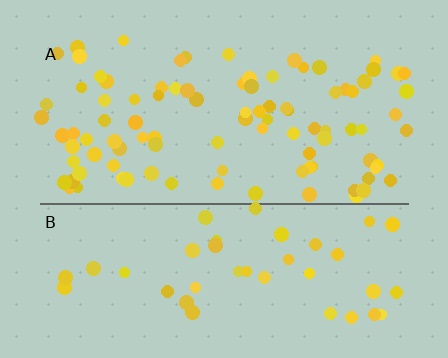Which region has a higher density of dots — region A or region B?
A (the top).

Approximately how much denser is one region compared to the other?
Approximately 2.2× — region A over region B.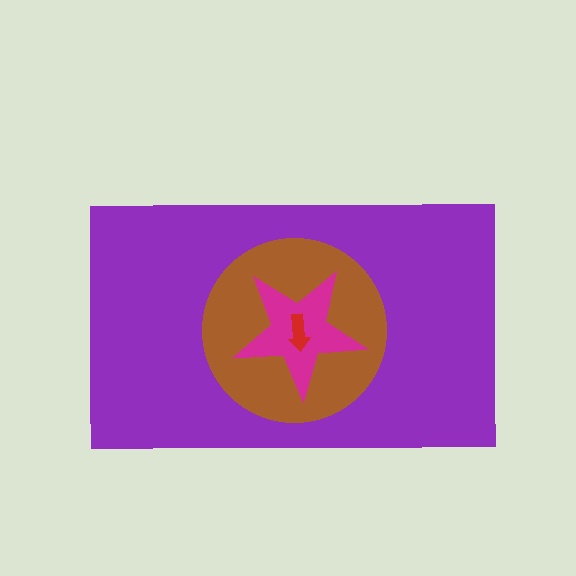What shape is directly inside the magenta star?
The red arrow.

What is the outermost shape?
The purple rectangle.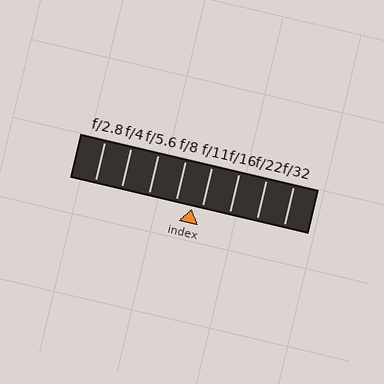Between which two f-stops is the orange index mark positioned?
The index mark is between f/8 and f/11.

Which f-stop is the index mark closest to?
The index mark is closest to f/11.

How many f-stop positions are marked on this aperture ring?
There are 8 f-stop positions marked.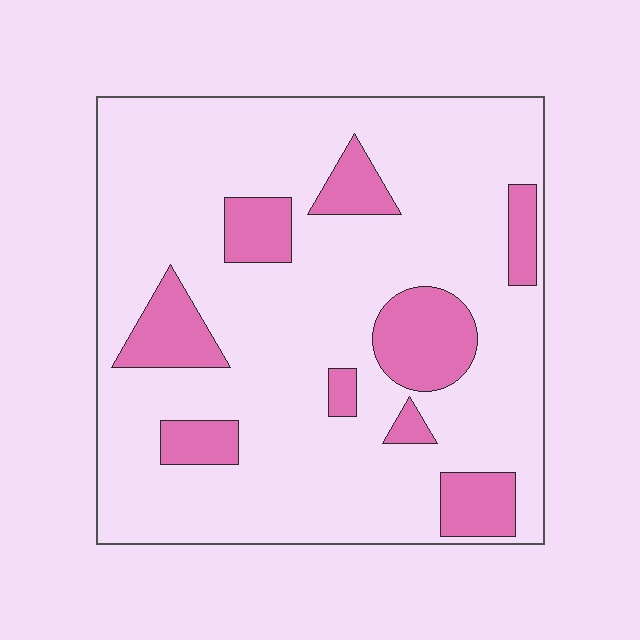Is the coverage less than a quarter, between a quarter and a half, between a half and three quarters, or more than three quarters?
Less than a quarter.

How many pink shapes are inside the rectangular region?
9.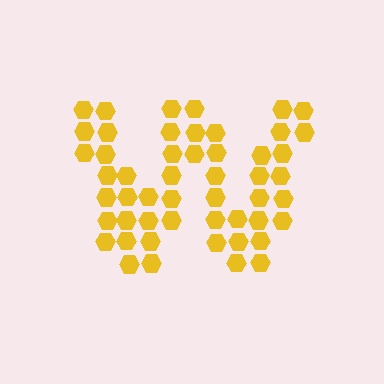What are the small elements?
The small elements are hexagons.